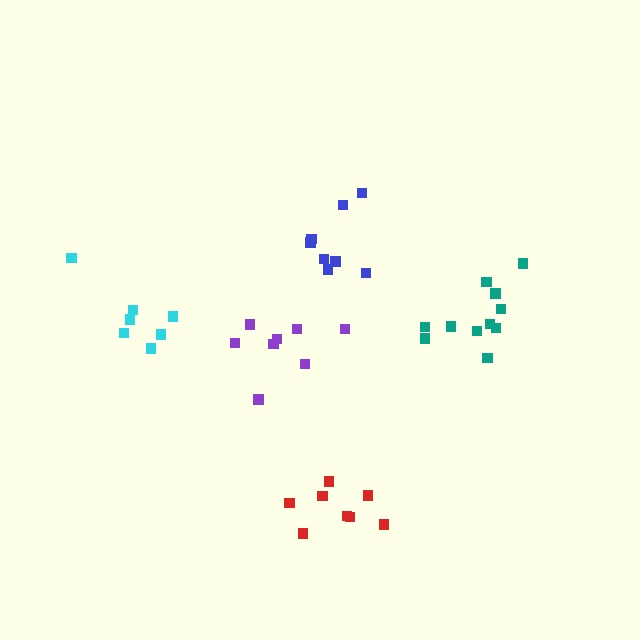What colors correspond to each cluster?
The clusters are colored: purple, cyan, teal, blue, red.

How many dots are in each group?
Group 1: 8 dots, Group 2: 7 dots, Group 3: 11 dots, Group 4: 8 dots, Group 5: 8 dots (42 total).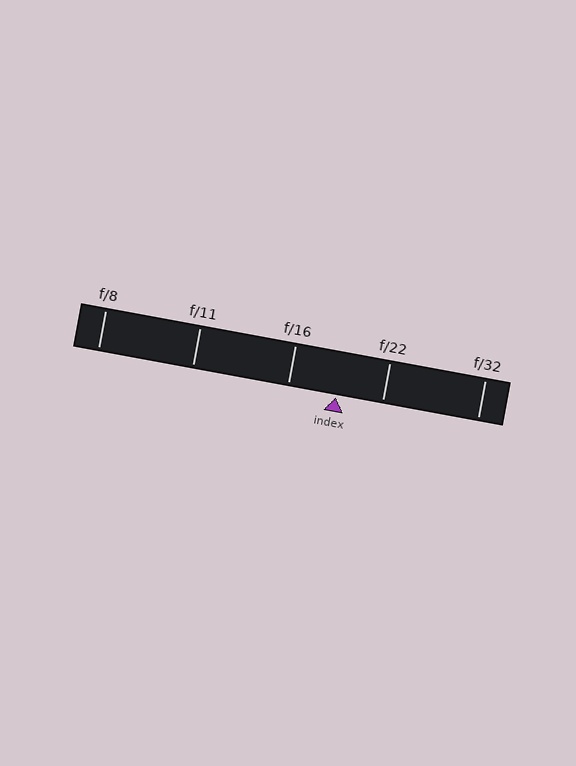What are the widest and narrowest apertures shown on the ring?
The widest aperture shown is f/8 and the narrowest is f/32.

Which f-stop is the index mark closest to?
The index mark is closest to f/22.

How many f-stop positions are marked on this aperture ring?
There are 5 f-stop positions marked.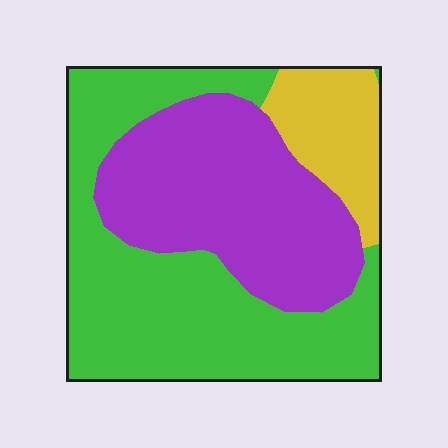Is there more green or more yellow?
Green.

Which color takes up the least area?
Yellow, at roughly 15%.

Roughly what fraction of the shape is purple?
Purple takes up about three eighths (3/8) of the shape.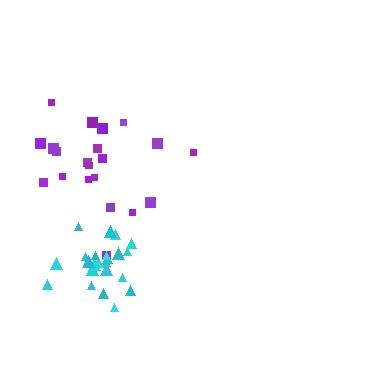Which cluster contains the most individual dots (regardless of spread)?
Cyan (23).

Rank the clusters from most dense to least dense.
cyan, purple.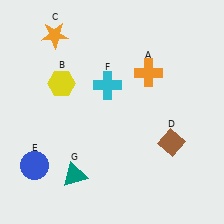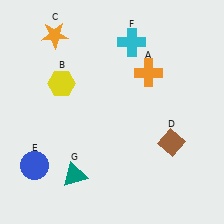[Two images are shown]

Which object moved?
The cyan cross (F) moved up.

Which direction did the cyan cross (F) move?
The cyan cross (F) moved up.